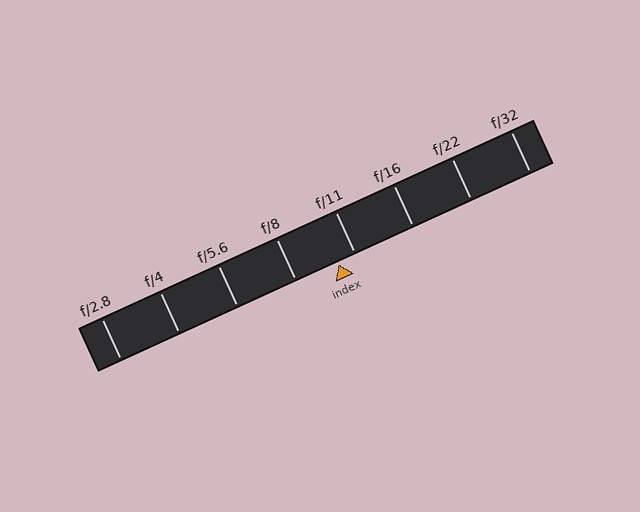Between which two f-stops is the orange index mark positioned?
The index mark is between f/8 and f/11.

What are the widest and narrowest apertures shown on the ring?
The widest aperture shown is f/2.8 and the narrowest is f/32.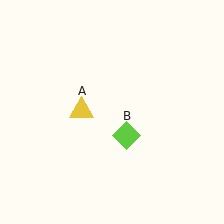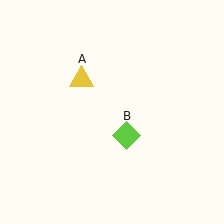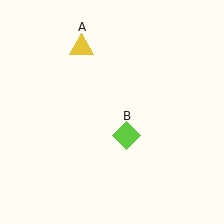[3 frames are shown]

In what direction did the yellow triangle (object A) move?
The yellow triangle (object A) moved up.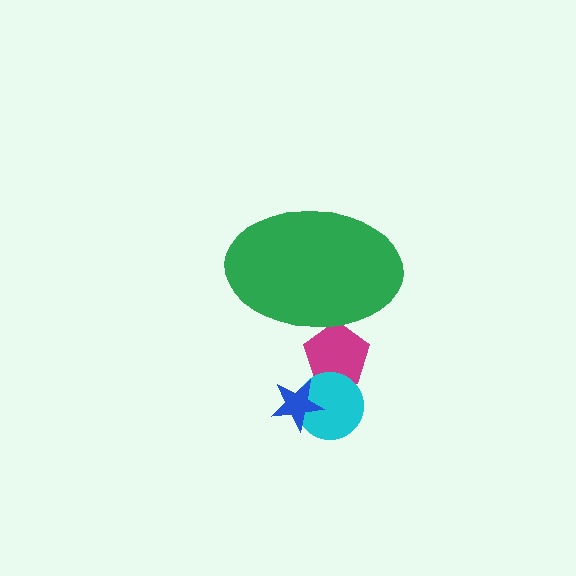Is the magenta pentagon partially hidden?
Yes, the magenta pentagon is partially hidden behind the green ellipse.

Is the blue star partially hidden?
No, the blue star is fully visible.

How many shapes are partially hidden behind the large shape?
1 shape is partially hidden.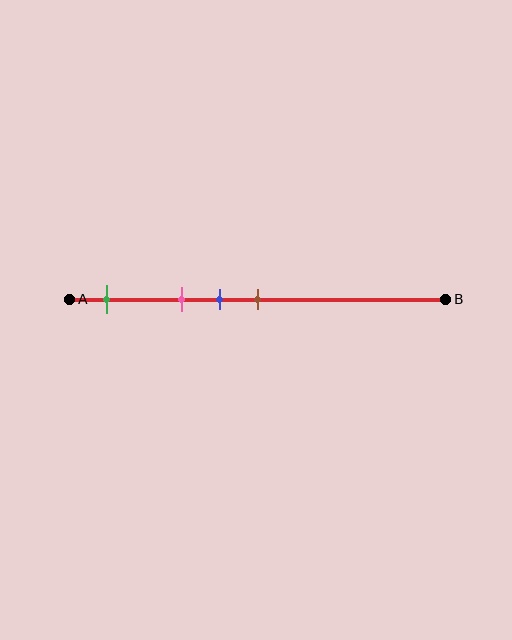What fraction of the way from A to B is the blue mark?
The blue mark is approximately 40% (0.4) of the way from A to B.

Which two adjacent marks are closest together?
The blue and brown marks are the closest adjacent pair.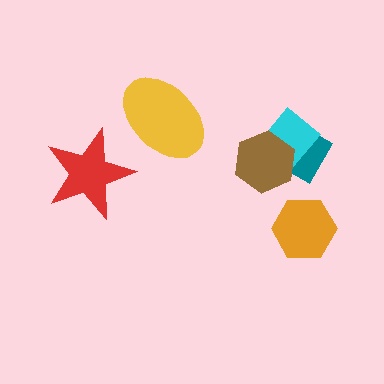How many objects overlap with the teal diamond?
2 objects overlap with the teal diamond.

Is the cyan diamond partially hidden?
Yes, it is partially covered by another shape.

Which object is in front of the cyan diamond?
The brown hexagon is in front of the cyan diamond.